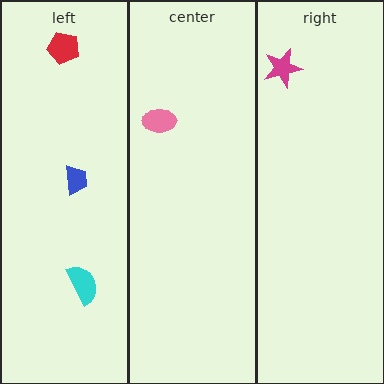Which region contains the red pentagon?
The left region.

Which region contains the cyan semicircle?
The left region.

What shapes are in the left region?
The red pentagon, the blue trapezoid, the cyan semicircle.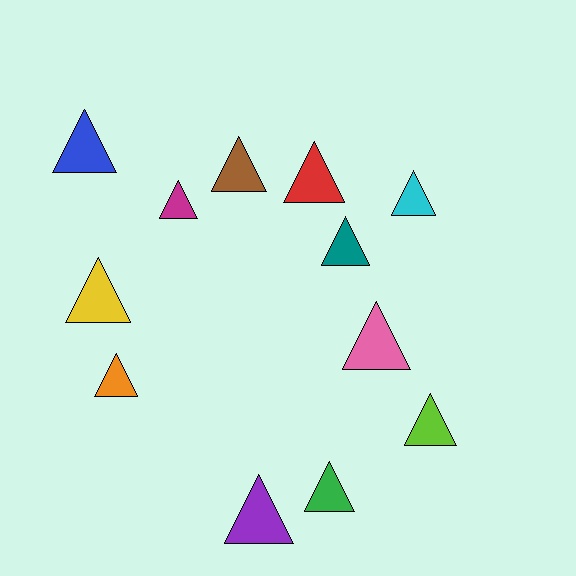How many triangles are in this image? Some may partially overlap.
There are 12 triangles.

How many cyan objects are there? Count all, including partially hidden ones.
There is 1 cyan object.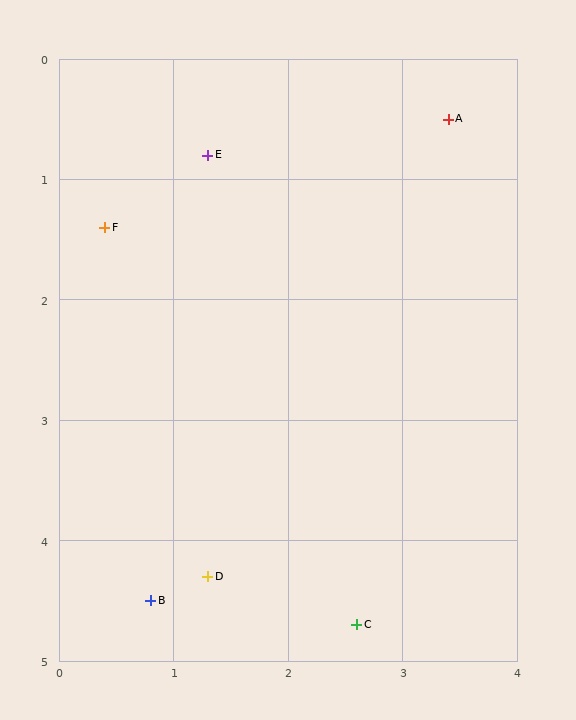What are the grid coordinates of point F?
Point F is at approximately (0.4, 1.4).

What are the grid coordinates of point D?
Point D is at approximately (1.3, 4.3).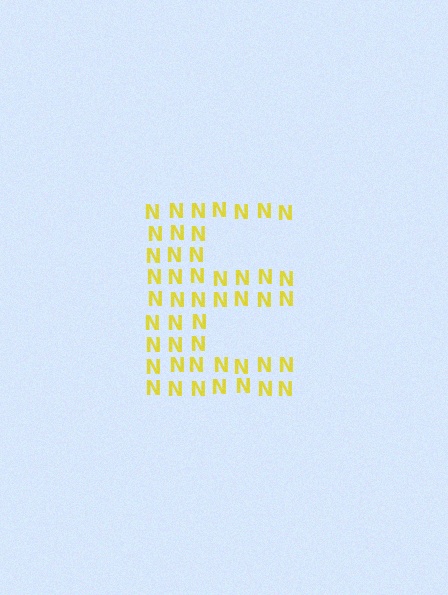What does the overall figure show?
The overall figure shows the letter E.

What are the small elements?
The small elements are letter N's.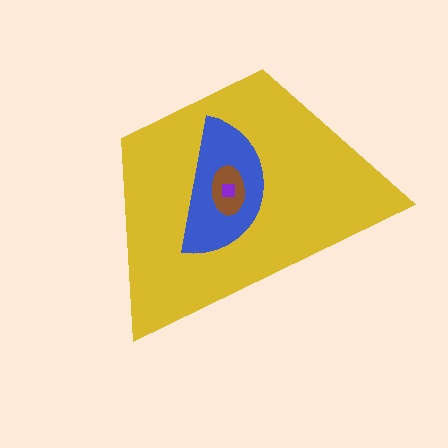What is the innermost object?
The purple square.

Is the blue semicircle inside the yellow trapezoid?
Yes.